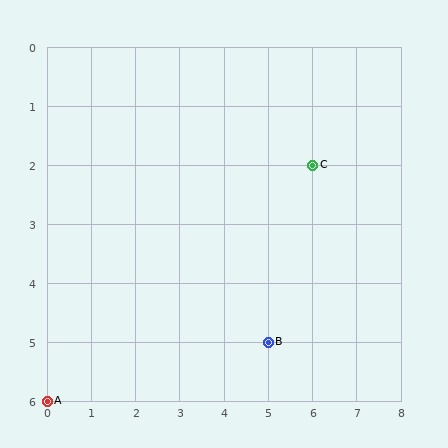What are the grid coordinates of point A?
Point A is at grid coordinates (0, 6).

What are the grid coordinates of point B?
Point B is at grid coordinates (5, 5).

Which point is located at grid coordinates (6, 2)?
Point C is at (6, 2).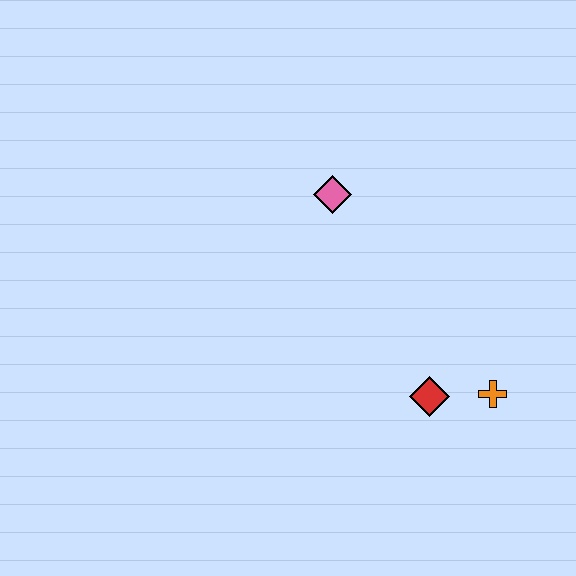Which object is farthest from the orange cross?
The pink diamond is farthest from the orange cross.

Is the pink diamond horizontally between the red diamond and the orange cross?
No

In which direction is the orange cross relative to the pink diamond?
The orange cross is below the pink diamond.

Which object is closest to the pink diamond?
The red diamond is closest to the pink diamond.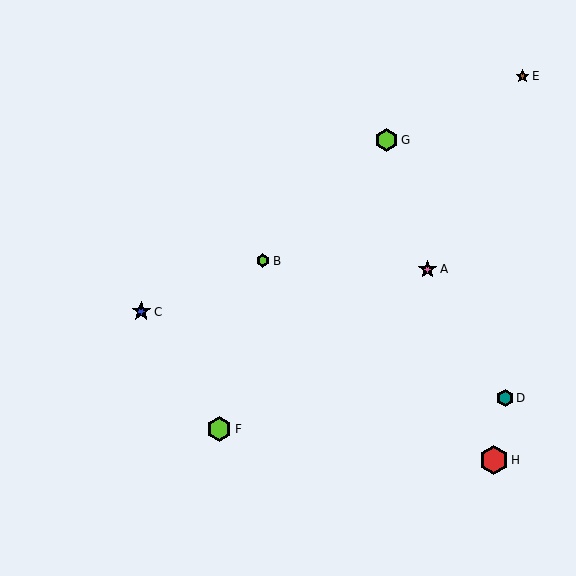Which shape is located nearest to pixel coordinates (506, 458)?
The red hexagon (labeled H) at (494, 460) is nearest to that location.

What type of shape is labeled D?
Shape D is a teal hexagon.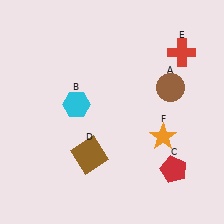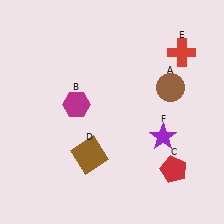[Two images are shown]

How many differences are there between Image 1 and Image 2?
There are 2 differences between the two images.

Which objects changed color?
B changed from cyan to magenta. F changed from orange to purple.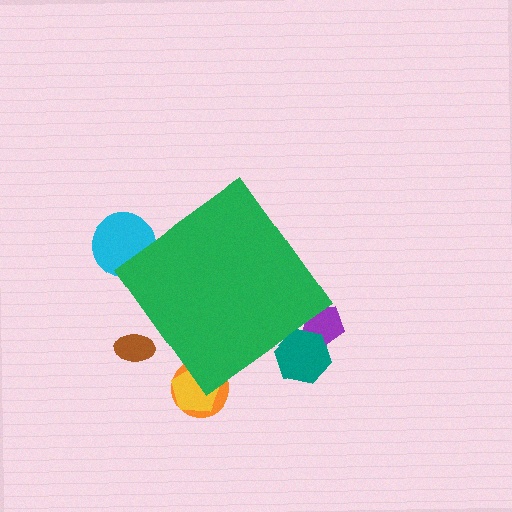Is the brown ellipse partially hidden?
Yes, the brown ellipse is partially hidden behind the green diamond.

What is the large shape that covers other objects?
A green diamond.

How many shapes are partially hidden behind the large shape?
6 shapes are partially hidden.